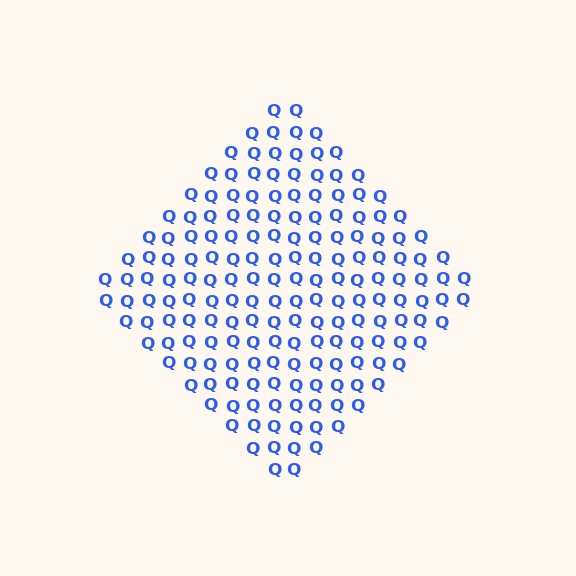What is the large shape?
The large shape is a diamond.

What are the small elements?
The small elements are letter Q's.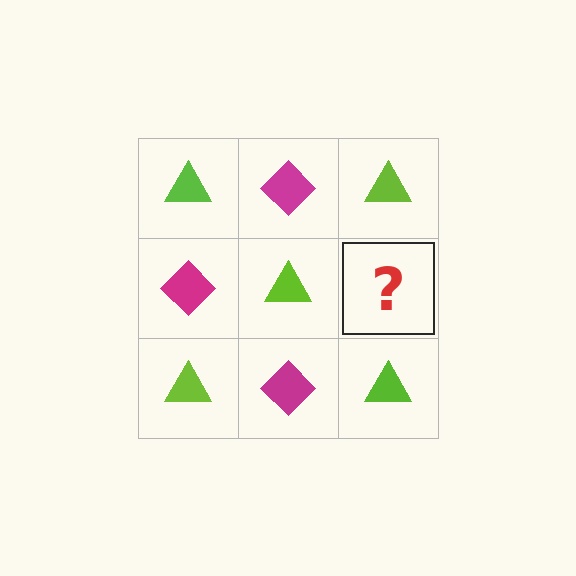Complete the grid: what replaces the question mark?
The question mark should be replaced with a magenta diamond.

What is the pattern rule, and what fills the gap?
The rule is that it alternates lime triangle and magenta diamond in a checkerboard pattern. The gap should be filled with a magenta diamond.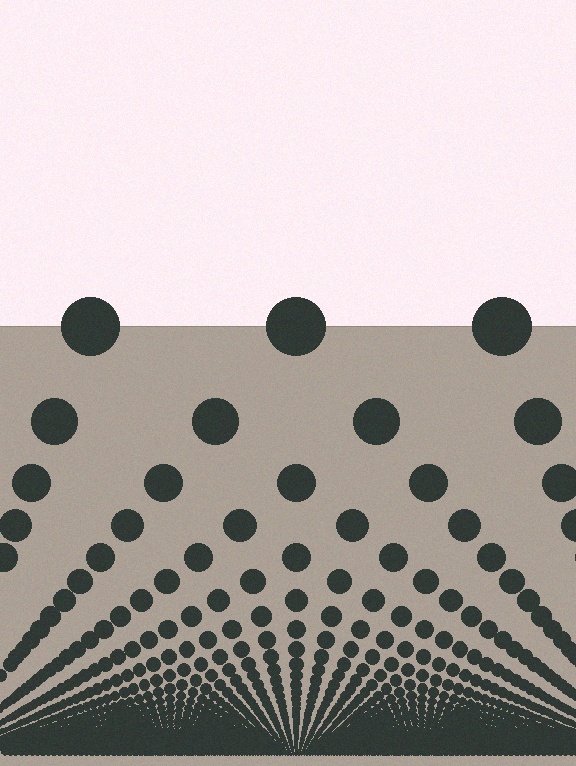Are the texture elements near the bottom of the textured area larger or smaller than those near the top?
Smaller. The gradient is inverted — elements near the bottom are smaller and denser.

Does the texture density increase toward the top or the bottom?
Density increases toward the bottom.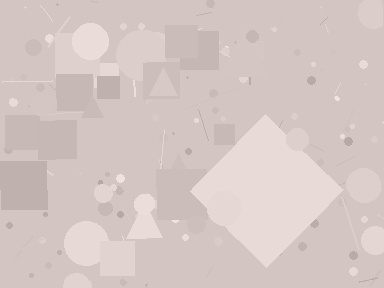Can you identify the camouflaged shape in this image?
The camouflaged shape is a diamond.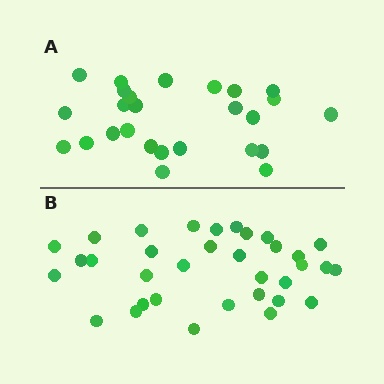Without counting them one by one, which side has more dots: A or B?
Region B (the bottom region) has more dots.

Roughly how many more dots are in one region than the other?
Region B has roughly 8 or so more dots than region A.